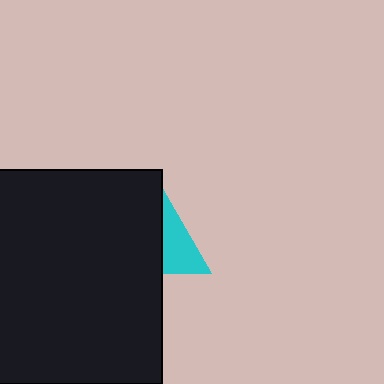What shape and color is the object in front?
The object in front is a black rectangle.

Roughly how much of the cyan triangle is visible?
A small part of it is visible (roughly 32%).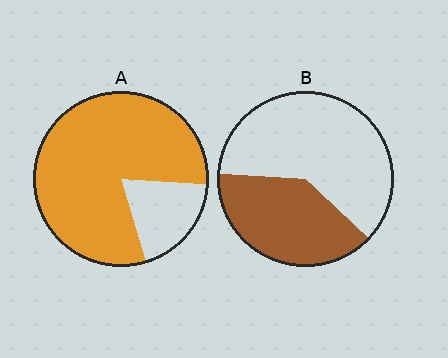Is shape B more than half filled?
No.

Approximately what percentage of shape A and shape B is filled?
A is approximately 80% and B is approximately 40%.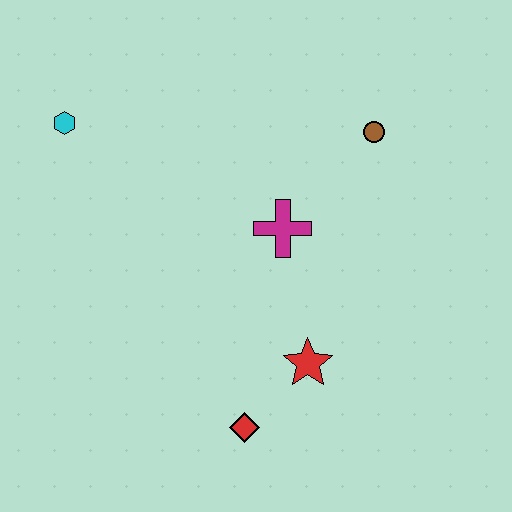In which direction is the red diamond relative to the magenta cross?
The red diamond is below the magenta cross.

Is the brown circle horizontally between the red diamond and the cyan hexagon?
No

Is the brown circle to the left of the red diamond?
No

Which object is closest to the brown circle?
The magenta cross is closest to the brown circle.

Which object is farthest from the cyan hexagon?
The red diamond is farthest from the cyan hexagon.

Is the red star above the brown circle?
No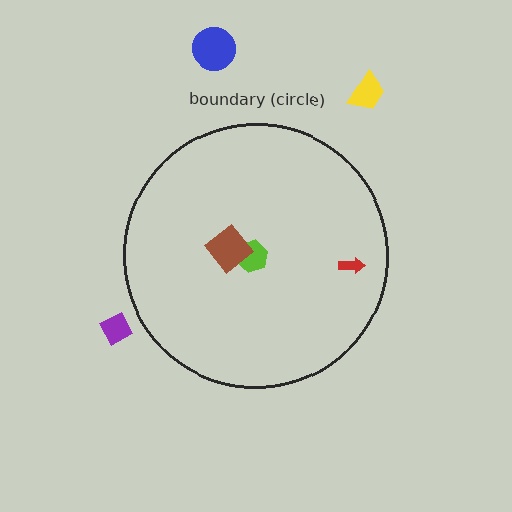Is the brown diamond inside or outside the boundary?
Inside.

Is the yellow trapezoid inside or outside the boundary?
Outside.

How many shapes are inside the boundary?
3 inside, 3 outside.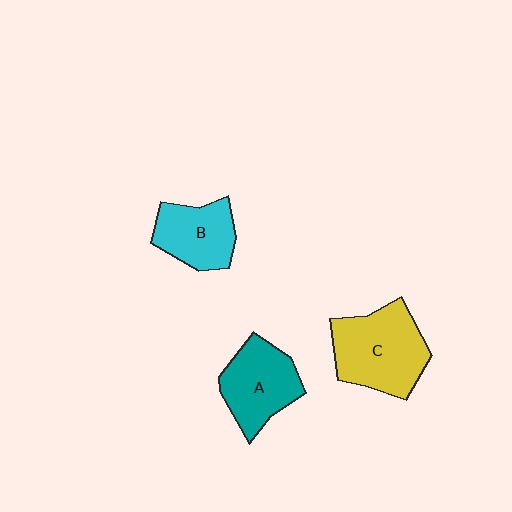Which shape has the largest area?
Shape C (yellow).